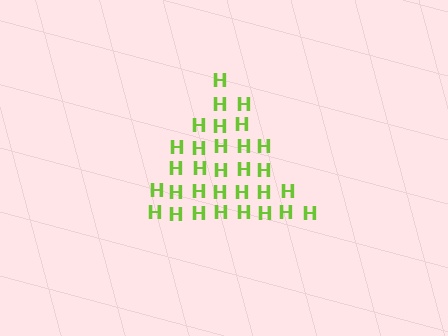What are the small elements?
The small elements are letter H's.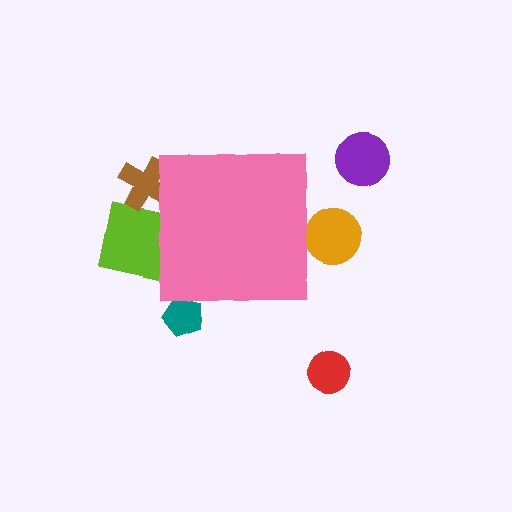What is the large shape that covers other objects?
A pink square.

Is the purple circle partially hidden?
No, the purple circle is fully visible.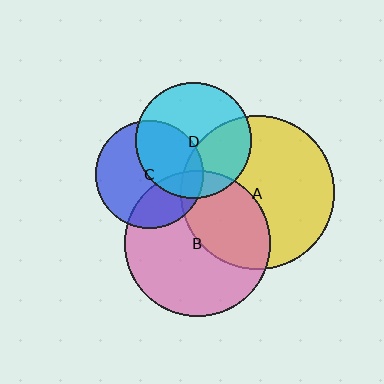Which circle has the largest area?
Circle A (yellow).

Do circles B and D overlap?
Yes.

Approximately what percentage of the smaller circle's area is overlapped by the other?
Approximately 15%.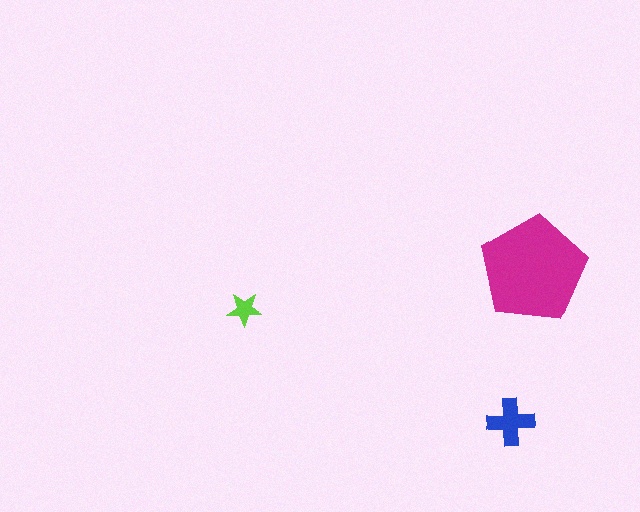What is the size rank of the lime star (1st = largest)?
3rd.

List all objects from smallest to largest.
The lime star, the blue cross, the magenta pentagon.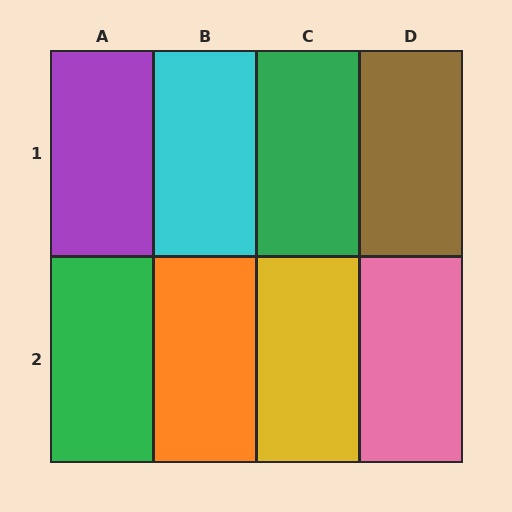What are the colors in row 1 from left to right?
Purple, cyan, green, brown.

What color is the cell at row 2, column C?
Yellow.